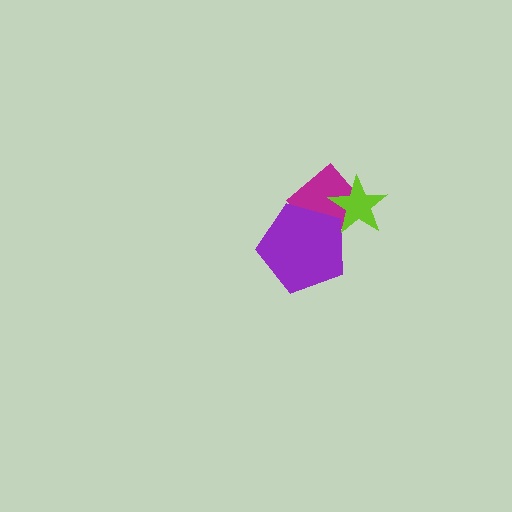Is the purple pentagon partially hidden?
No, no other shape covers it.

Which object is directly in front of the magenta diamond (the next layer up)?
The lime star is directly in front of the magenta diamond.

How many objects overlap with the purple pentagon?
2 objects overlap with the purple pentagon.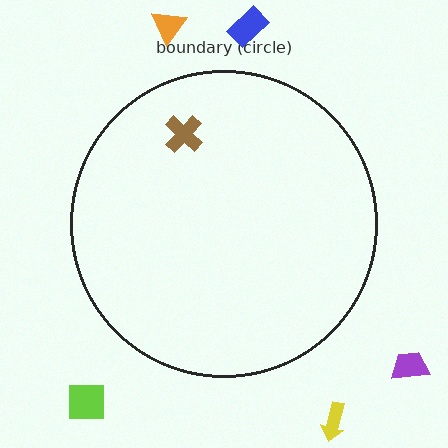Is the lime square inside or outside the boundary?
Outside.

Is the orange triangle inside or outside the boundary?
Outside.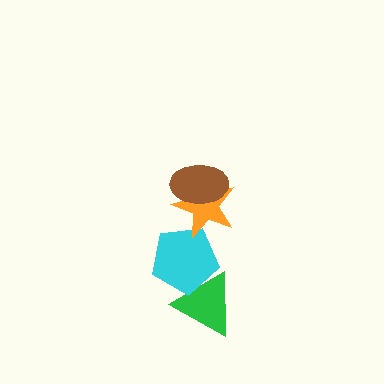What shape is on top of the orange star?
The brown ellipse is on top of the orange star.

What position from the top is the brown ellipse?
The brown ellipse is 1st from the top.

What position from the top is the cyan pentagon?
The cyan pentagon is 3rd from the top.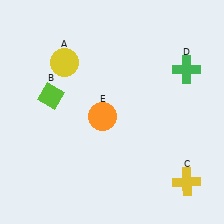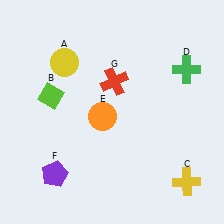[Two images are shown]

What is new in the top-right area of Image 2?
A red cross (G) was added in the top-right area of Image 2.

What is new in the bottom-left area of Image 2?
A purple pentagon (F) was added in the bottom-left area of Image 2.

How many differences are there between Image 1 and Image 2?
There are 2 differences between the two images.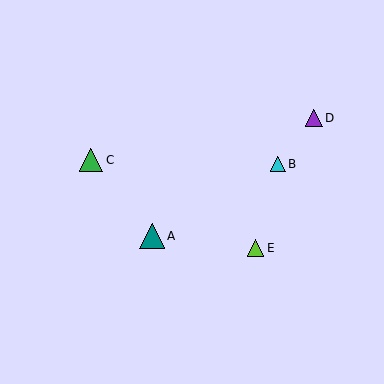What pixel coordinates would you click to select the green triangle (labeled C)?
Click at (91, 160) to select the green triangle C.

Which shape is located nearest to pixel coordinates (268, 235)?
The lime triangle (labeled E) at (256, 248) is nearest to that location.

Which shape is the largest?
The teal triangle (labeled A) is the largest.